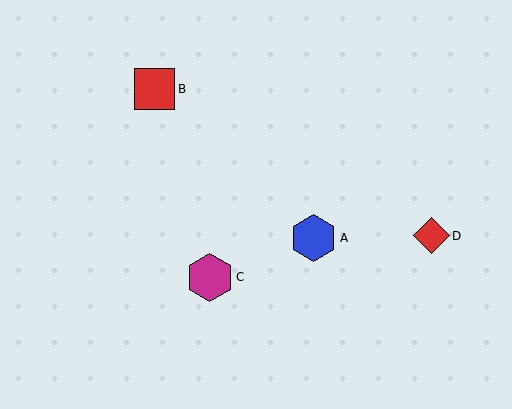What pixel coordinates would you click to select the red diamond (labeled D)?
Click at (431, 236) to select the red diamond D.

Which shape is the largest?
The magenta hexagon (labeled C) is the largest.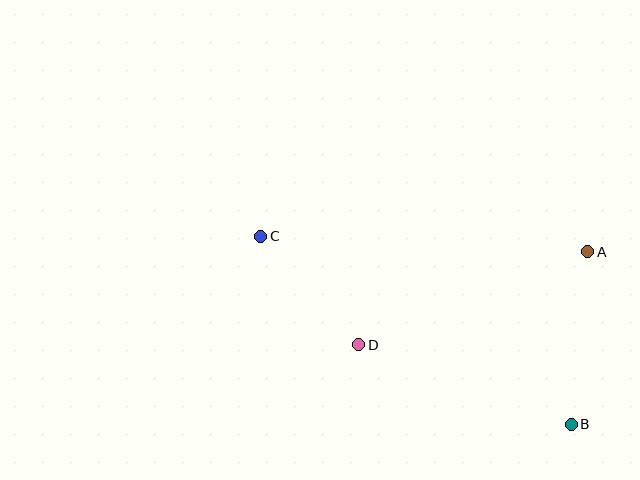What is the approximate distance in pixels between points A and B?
The distance between A and B is approximately 173 pixels.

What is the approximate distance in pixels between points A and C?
The distance between A and C is approximately 327 pixels.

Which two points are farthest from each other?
Points B and C are farthest from each other.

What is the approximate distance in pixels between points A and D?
The distance between A and D is approximately 247 pixels.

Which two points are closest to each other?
Points C and D are closest to each other.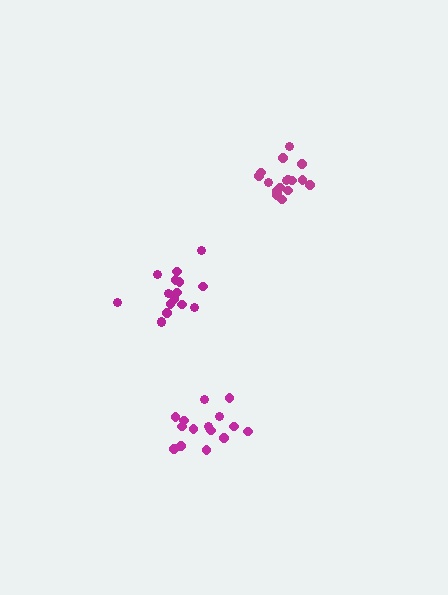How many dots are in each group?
Group 1: 16 dots, Group 2: 16 dots, Group 3: 15 dots (47 total).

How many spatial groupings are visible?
There are 3 spatial groupings.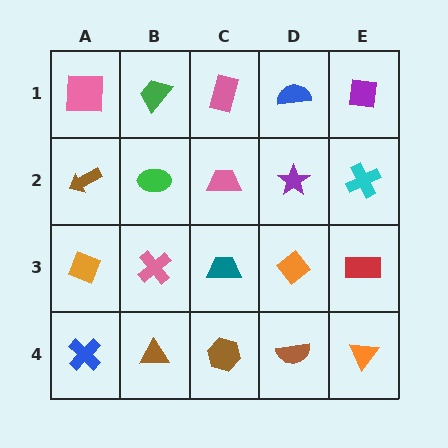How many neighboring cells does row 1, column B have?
3.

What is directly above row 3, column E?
A cyan cross.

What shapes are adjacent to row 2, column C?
A pink rectangle (row 1, column C), a teal trapezoid (row 3, column C), a green ellipse (row 2, column B), a purple star (row 2, column D).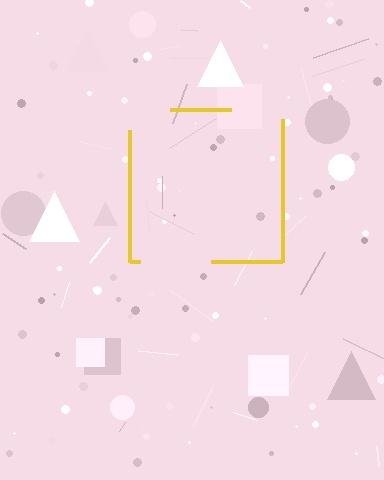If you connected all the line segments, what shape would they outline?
They would outline a square.